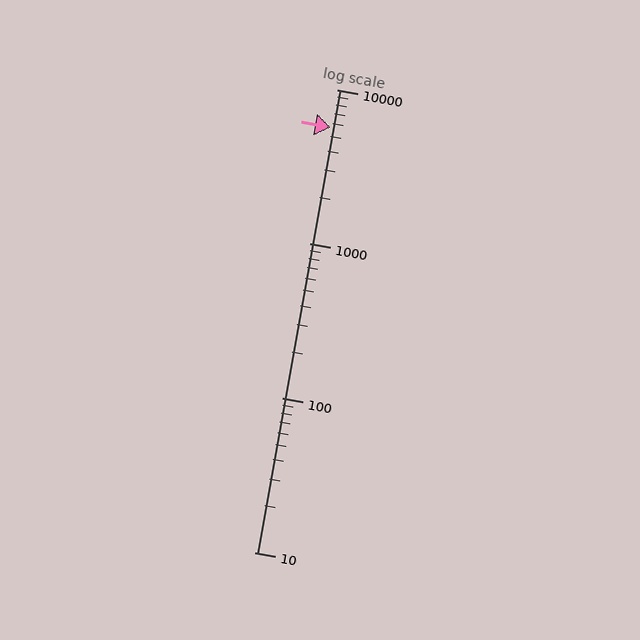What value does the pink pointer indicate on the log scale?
The pointer indicates approximately 5700.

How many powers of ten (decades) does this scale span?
The scale spans 3 decades, from 10 to 10000.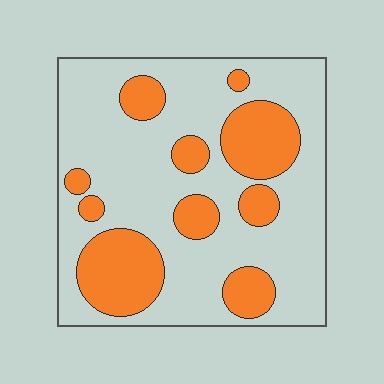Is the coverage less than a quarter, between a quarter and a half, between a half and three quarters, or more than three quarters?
Between a quarter and a half.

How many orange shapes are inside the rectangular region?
10.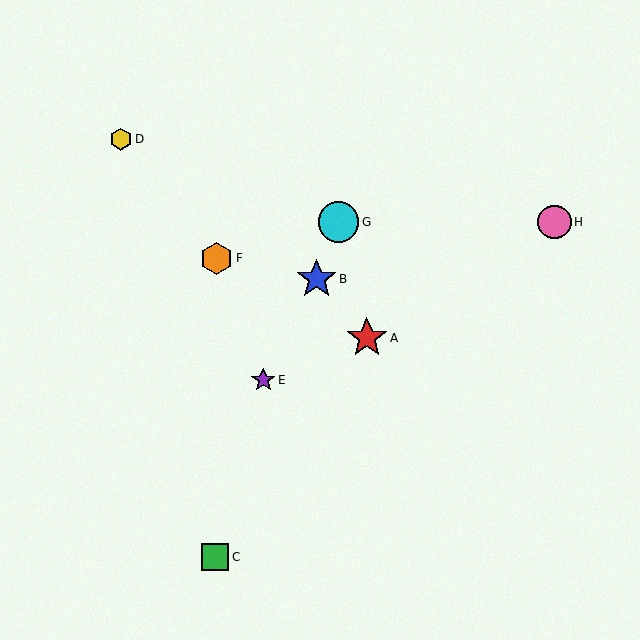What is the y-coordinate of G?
Object G is at y≈222.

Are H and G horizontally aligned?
Yes, both are at y≈222.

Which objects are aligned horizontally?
Objects G, H are aligned horizontally.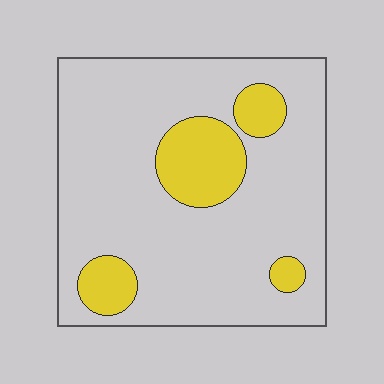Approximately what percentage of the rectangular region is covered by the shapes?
Approximately 20%.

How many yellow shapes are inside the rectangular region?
4.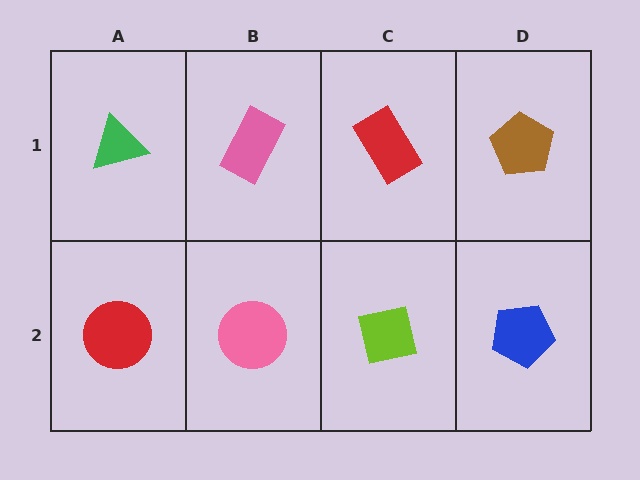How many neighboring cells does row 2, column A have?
2.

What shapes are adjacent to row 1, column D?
A blue pentagon (row 2, column D), a red rectangle (row 1, column C).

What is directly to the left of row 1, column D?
A red rectangle.